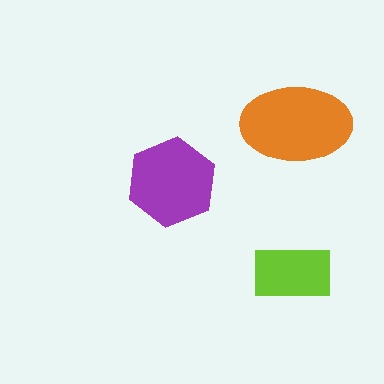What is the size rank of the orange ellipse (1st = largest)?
1st.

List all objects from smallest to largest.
The lime rectangle, the purple hexagon, the orange ellipse.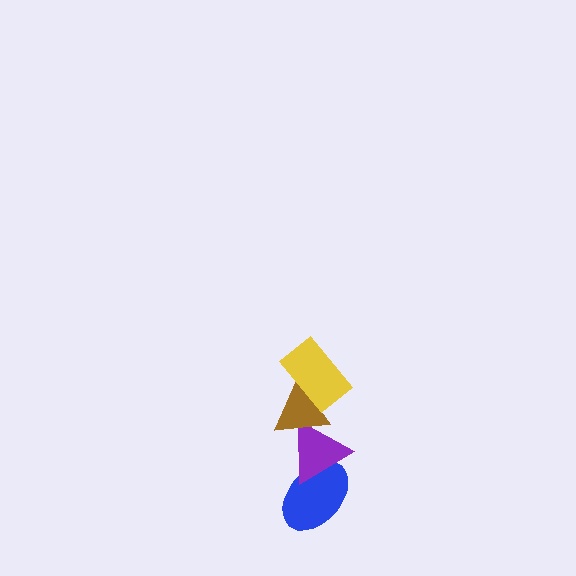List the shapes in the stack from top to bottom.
From top to bottom: the yellow rectangle, the brown triangle, the purple triangle, the blue ellipse.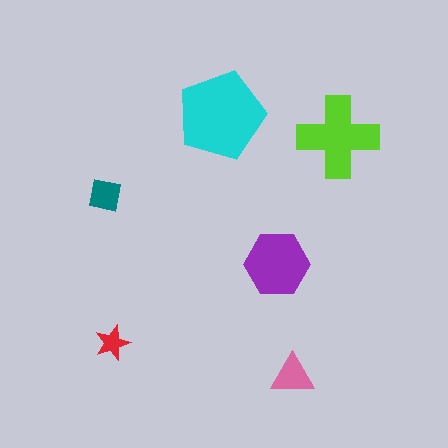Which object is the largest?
The cyan pentagon.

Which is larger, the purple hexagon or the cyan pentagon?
The cyan pentagon.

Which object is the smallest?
The red star.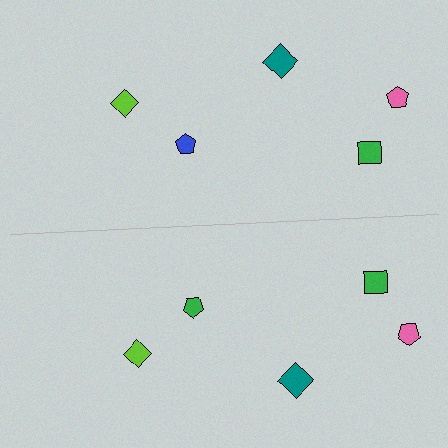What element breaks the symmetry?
The green pentagon on the bottom side breaks the symmetry — its mirror counterpart is blue.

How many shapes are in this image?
There are 10 shapes in this image.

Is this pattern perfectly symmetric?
No, the pattern is not perfectly symmetric. The green pentagon on the bottom side breaks the symmetry — its mirror counterpart is blue.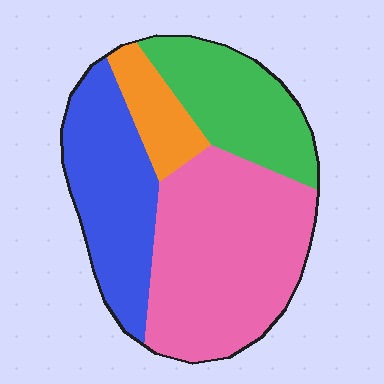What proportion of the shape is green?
Green takes up about one fifth (1/5) of the shape.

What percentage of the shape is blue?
Blue covers 26% of the shape.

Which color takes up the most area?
Pink, at roughly 45%.